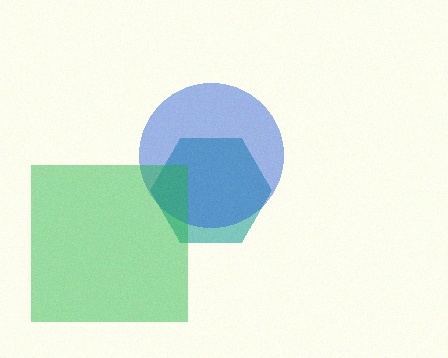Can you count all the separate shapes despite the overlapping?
Yes, there are 3 separate shapes.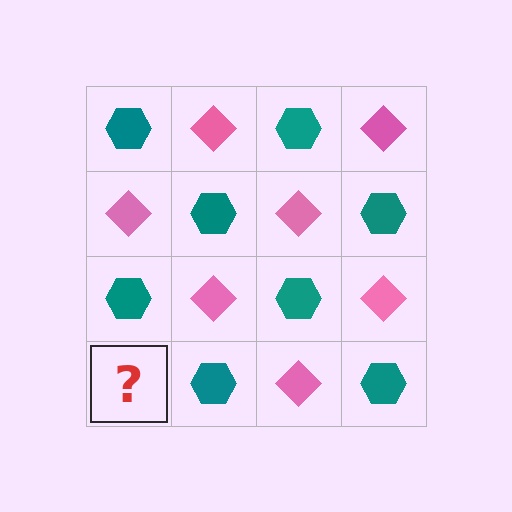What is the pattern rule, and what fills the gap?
The rule is that it alternates teal hexagon and pink diamond in a checkerboard pattern. The gap should be filled with a pink diamond.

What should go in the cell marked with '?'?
The missing cell should contain a pink diamond.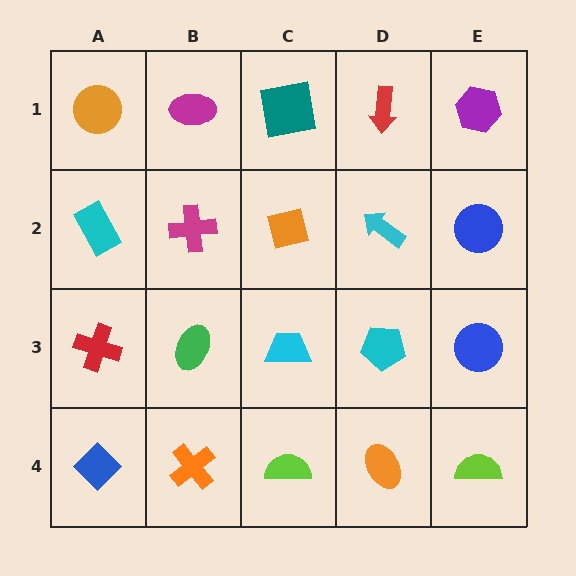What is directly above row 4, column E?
A blue circle.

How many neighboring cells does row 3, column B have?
4.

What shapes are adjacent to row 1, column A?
A cyan rectangle (row 2, column A), a magenta ellipse (row 1, column B).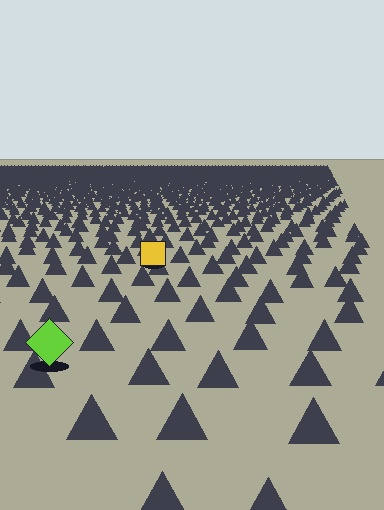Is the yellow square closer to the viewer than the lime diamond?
No. The lime diamond is closer — you can tell from the texture gradient: the ground texture is coarser near it.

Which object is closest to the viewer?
The lime diamond is closest. The texture marks near it are larger and more spread out.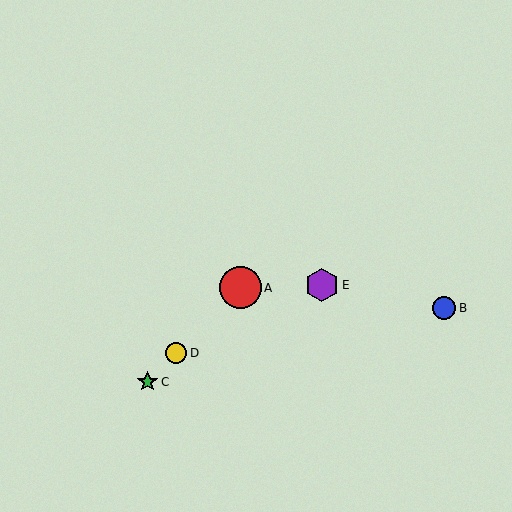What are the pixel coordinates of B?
Object B is at (444, 308).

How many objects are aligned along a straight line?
3 objects (A, C, D) are aligned along a straight line.